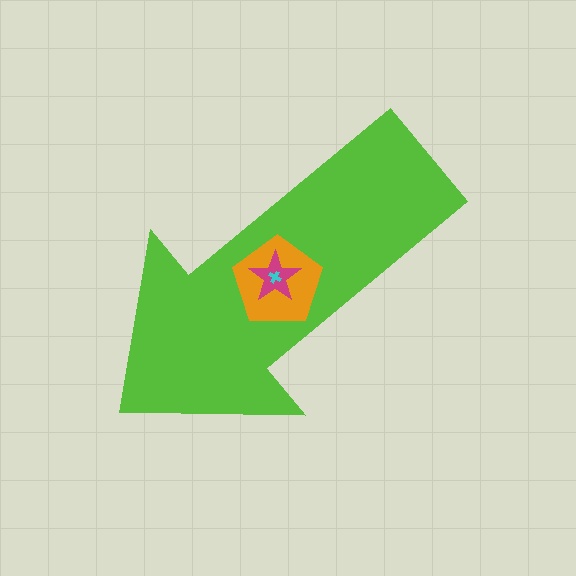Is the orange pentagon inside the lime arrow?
Yes.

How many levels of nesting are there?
4.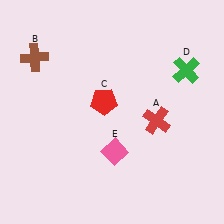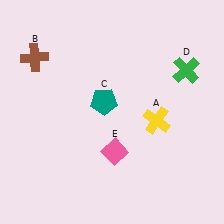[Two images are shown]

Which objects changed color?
A changed from red to yellow. C changed from red to teal.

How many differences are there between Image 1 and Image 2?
There are 2 differences between the two images.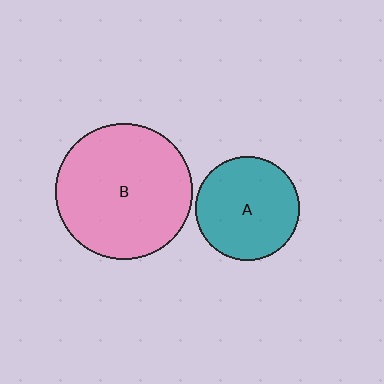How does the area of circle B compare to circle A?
Approximately 1.7 times.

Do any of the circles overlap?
No, none of the circles overlap.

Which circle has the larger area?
Circle B (pink).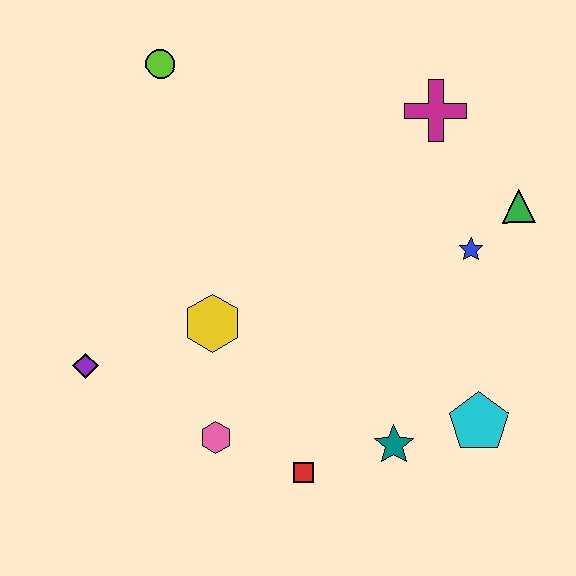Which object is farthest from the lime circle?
The cyan pentagon is farthest from the lime circle.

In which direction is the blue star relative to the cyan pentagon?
The blue star is above the cyan pentagon.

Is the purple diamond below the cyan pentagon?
No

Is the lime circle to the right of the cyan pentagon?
No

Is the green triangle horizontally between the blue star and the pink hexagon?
No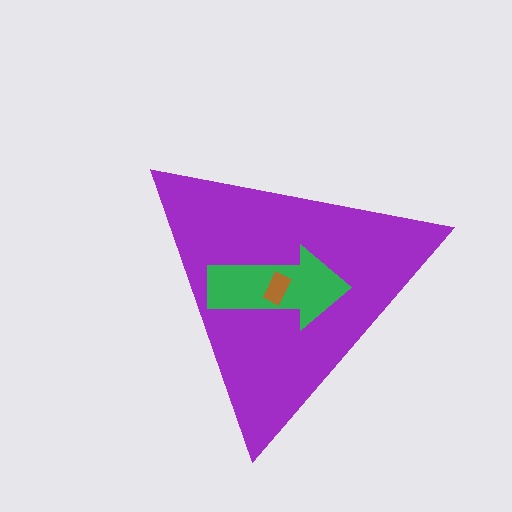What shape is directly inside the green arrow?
The brown rectangle.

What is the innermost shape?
The brown rectangle.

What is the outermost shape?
The purple triangle.